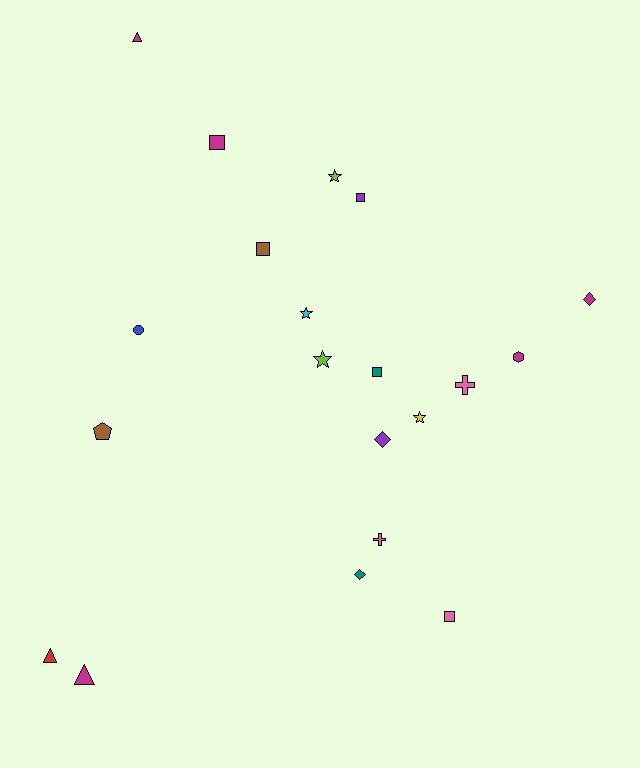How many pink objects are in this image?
There are 3 pink objects.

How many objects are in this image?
There are 20 objects.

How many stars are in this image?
There are 4 stars.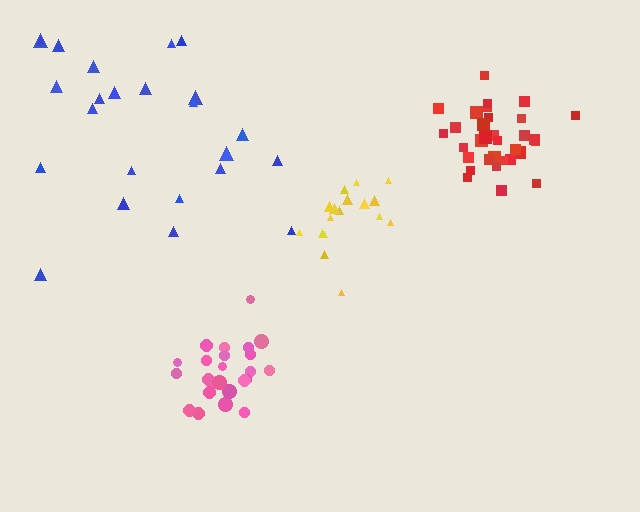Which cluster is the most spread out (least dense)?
Blue.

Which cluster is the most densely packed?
Pink.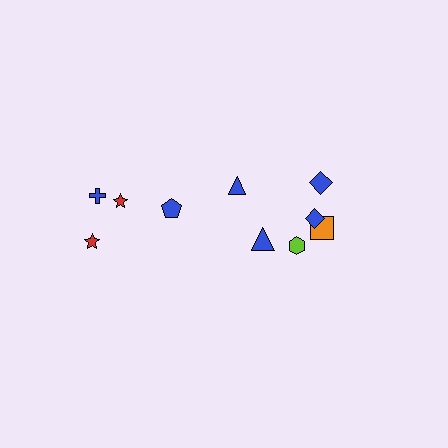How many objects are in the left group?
There are 4 objects.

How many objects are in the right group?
There are 6 objects.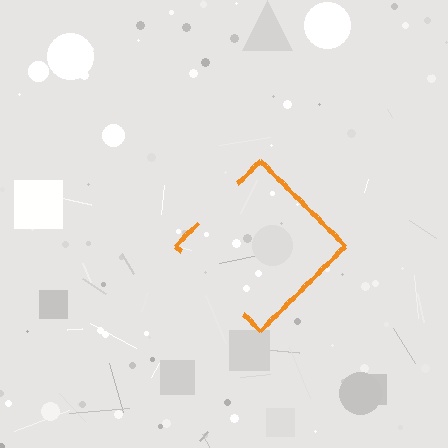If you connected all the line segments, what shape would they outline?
They would outline a diamond.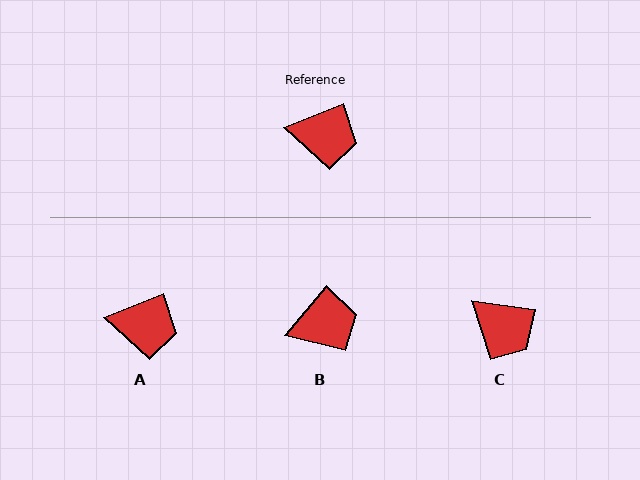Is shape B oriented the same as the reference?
No, it is off by about 28 degrees.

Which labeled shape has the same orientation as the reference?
A.